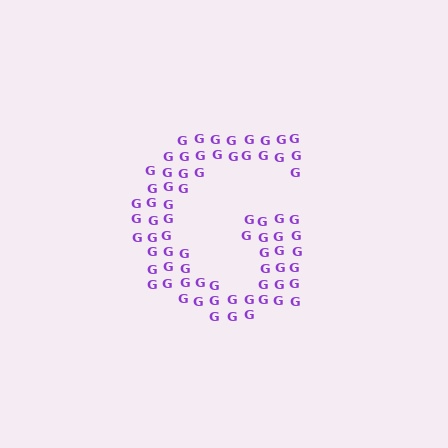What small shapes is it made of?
It is made of small letter G's.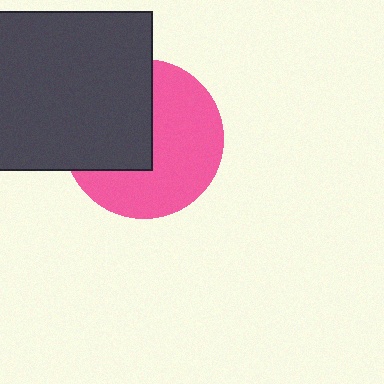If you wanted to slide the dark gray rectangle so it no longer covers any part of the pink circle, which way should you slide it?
Slide it left — that is the most direct way to separate the two shapes.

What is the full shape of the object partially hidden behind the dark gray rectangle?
The partially hidden object is a pink circle.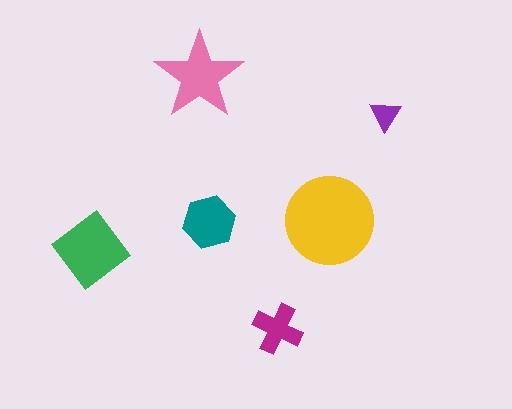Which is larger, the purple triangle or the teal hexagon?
The teal hexagon.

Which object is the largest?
The yellow circle.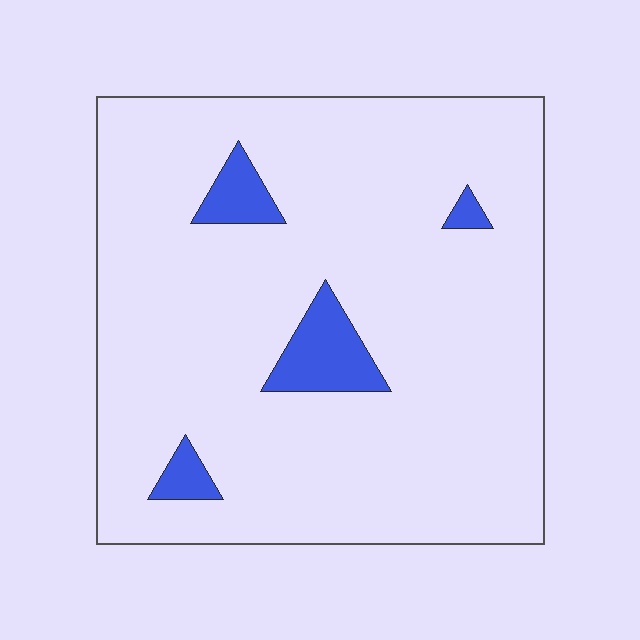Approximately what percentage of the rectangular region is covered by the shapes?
Approximately 10%.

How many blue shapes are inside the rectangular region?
4.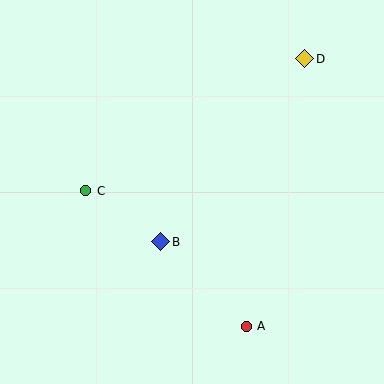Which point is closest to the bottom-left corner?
Point C is closest to the bottom-left corner.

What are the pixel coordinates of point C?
Point C is at (86, 191).